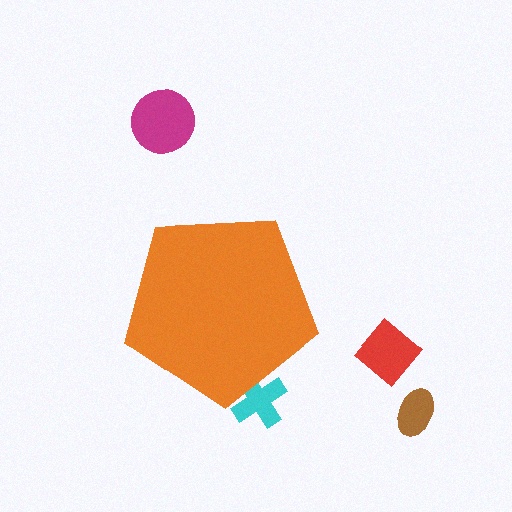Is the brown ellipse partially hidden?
No, the brown ellipse is fully visible.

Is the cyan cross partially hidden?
Yes, the cyan cross is partially hidden behind the orange pentagon.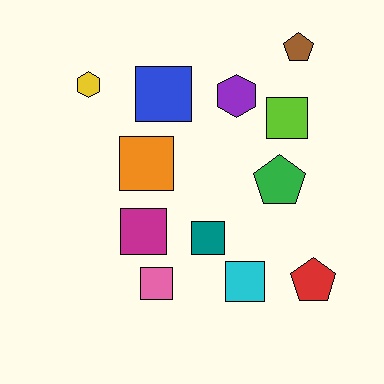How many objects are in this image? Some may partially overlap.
There are 12 objects.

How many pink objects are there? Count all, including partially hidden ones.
There is 1 pink object.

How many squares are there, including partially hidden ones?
There are 7 squares.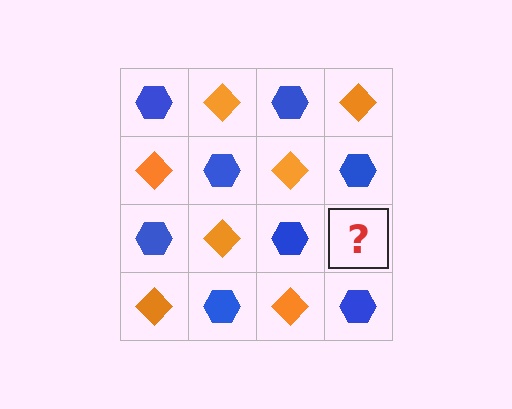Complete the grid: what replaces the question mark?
The question mark should be replaced with an orange diamond.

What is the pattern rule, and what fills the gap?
The rule is that it alternates blue hexagon and orange diamond in a checkerboard pattern. The gap should be filled with an orange diamond.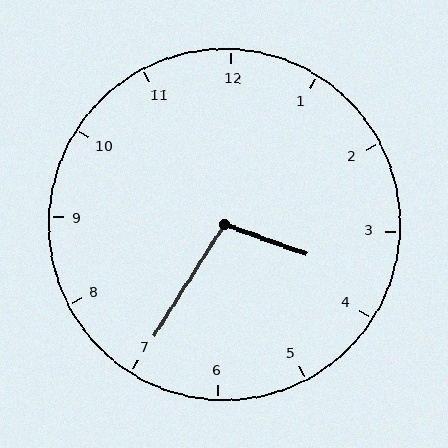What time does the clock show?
3:35.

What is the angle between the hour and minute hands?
Approximately 102 degrees.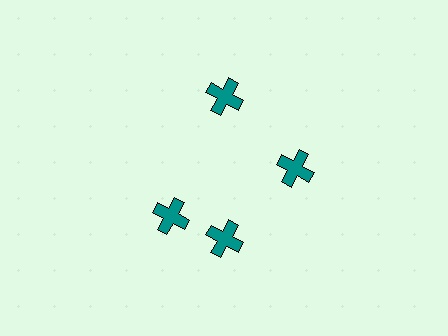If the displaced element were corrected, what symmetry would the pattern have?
It would have 4-fold rotational symmetry — the pattern would map onto itself every 90 degrees.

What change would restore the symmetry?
The symmetry would be restored by rotating it back into even spacing with its neighbors so that all 4 crosses sit at equal angles and equal distance from the center.